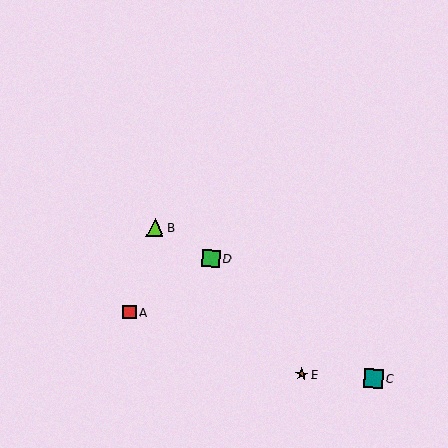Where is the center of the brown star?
The center of the brown star is at (301, 374).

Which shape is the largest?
The teal square (labeled C) is the largest.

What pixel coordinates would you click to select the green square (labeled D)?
Click at (211, 258) to select the green square D.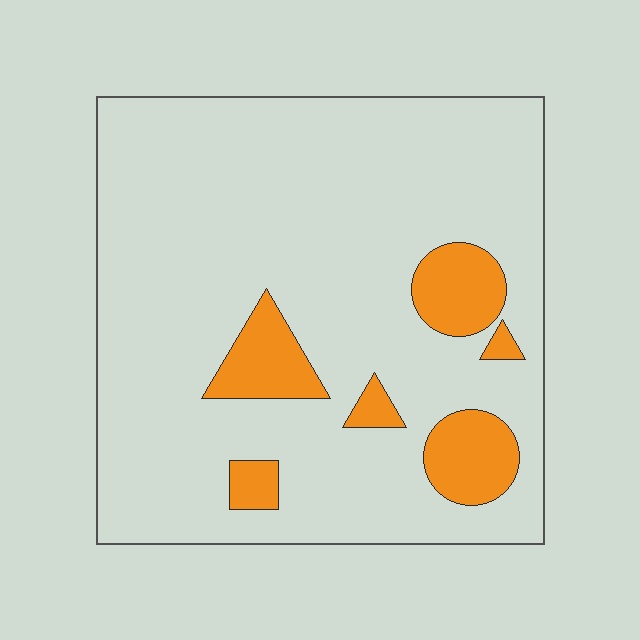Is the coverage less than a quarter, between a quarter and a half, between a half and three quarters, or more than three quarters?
Less than a quarter.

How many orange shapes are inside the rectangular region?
6.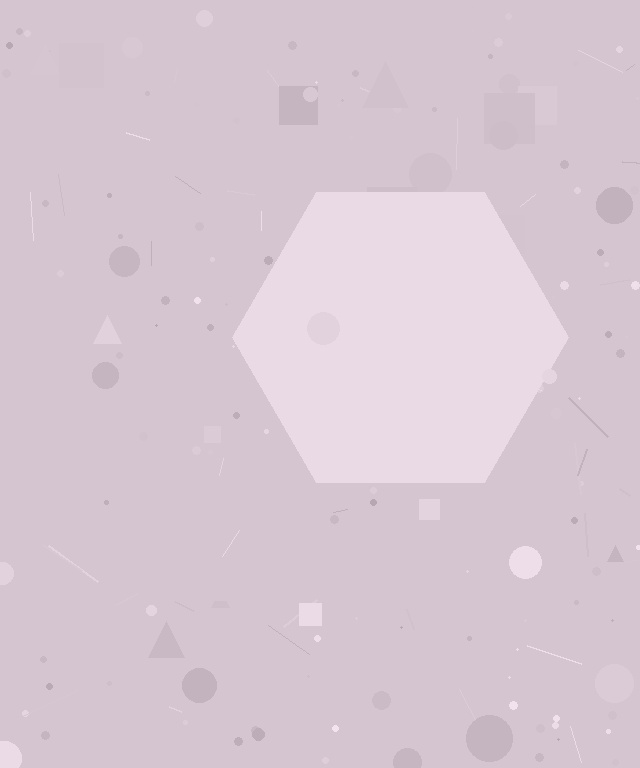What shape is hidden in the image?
A hexagon is hidden in the image.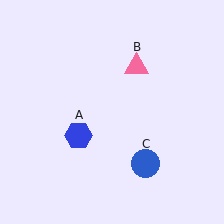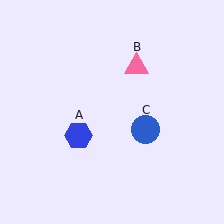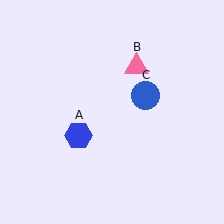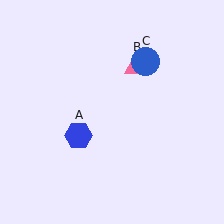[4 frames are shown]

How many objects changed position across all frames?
1 object changed position: blue circle (object C).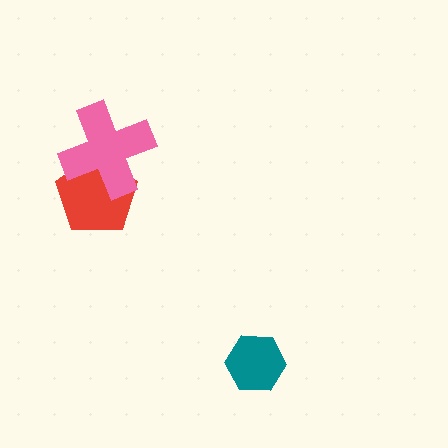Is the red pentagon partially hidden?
Yes, it is partially covered by another shape.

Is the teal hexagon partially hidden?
No, no other shape covers it.